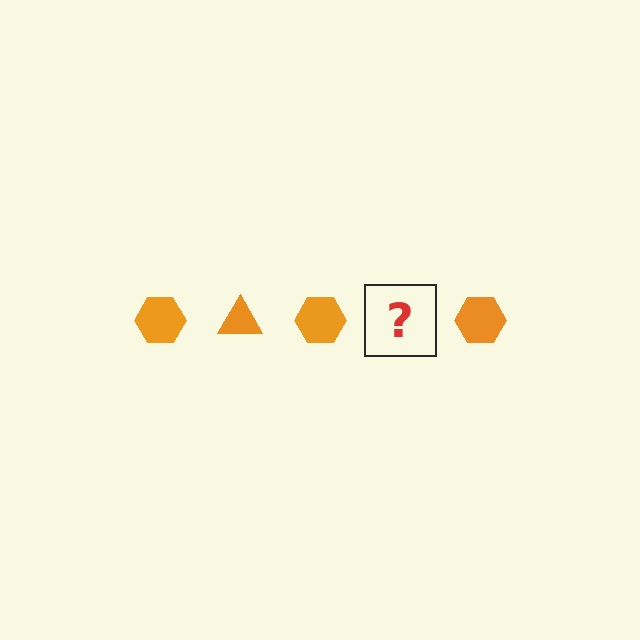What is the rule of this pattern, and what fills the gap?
The rule is that the pattern cycles through hexagon, triangle shapes in orange. The gap should be filled with an orange triangle.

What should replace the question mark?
The question mark should be replaced with an orange triangle.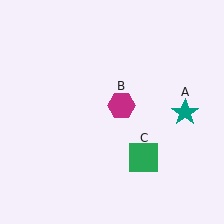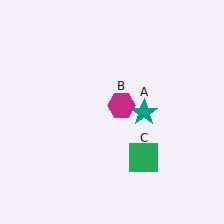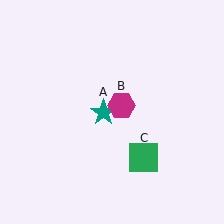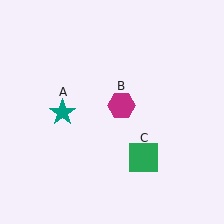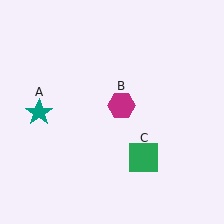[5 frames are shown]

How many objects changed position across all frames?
1 object changed position: teal star (object A).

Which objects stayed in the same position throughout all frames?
Magenta hexagon (object B) and green square (object C) remained stationary.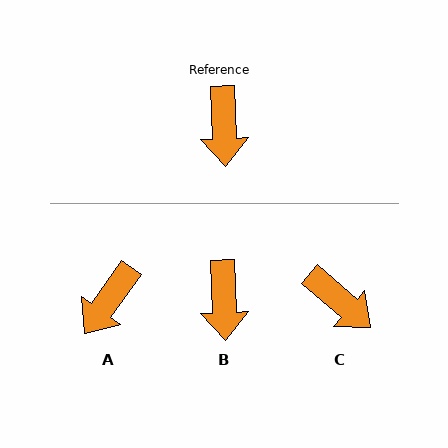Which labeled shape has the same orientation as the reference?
B.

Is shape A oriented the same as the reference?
No, it is off by about 38 degrees.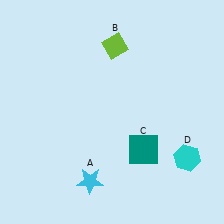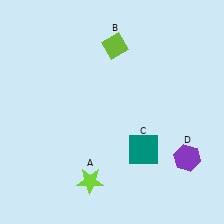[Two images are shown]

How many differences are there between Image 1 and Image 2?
There are 2 differences between the two images.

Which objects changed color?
A changed from cyan to lime. D changed from cyan to purple.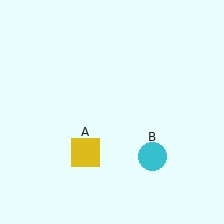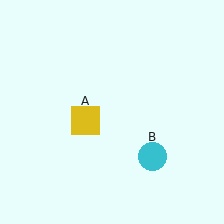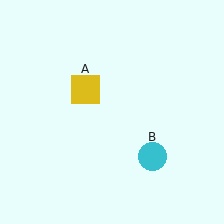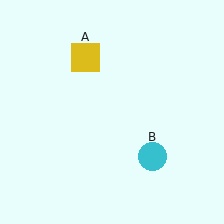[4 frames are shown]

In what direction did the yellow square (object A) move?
The yellow square (object A) moved up.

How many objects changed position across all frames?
1 object changed position: yellow square (object A).